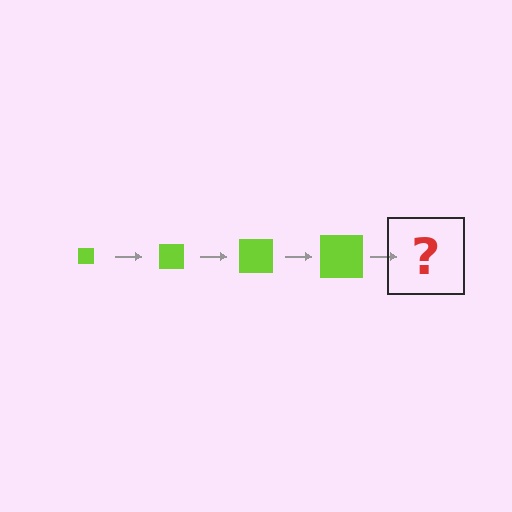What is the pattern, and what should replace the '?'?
The pattern is that the square gets progressively larger each step. The '?' should be a lime square, larger than the previous one.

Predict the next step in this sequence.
The next step is a lime square, larger than the previous one.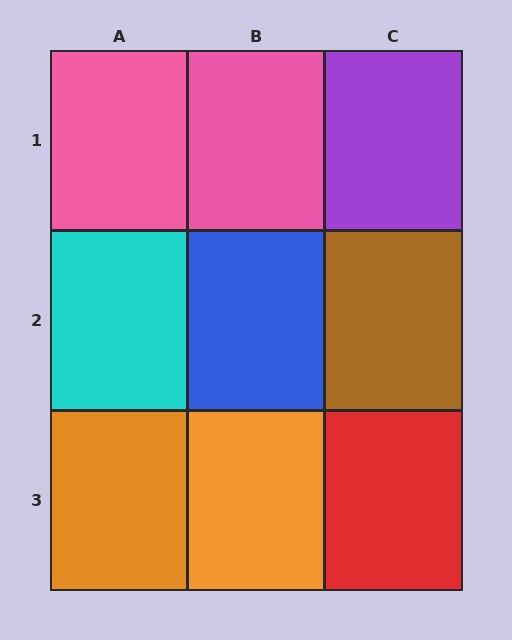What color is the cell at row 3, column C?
Red.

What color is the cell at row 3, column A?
Orange.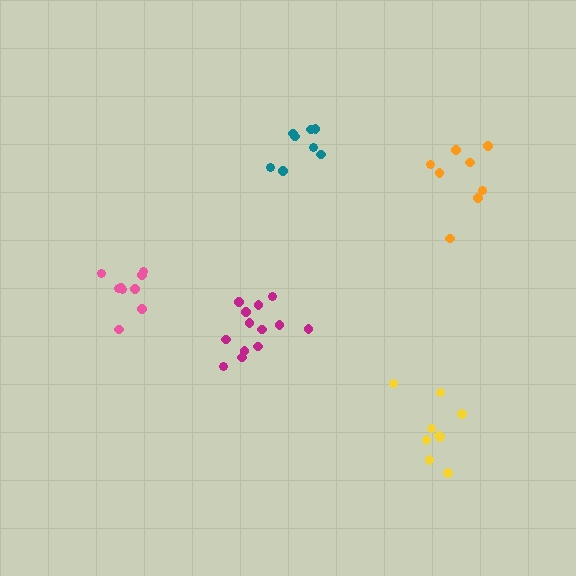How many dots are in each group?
Group 1: 13 dots, Group 2: 8 dots, Group 3: 8 dots, Group 4: 9 dots, Group 5: 9 dots (47 total).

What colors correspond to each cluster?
The clusters are colored: magenta, teal, orange, pink, yellow.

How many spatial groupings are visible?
There are 5 spatial groupings.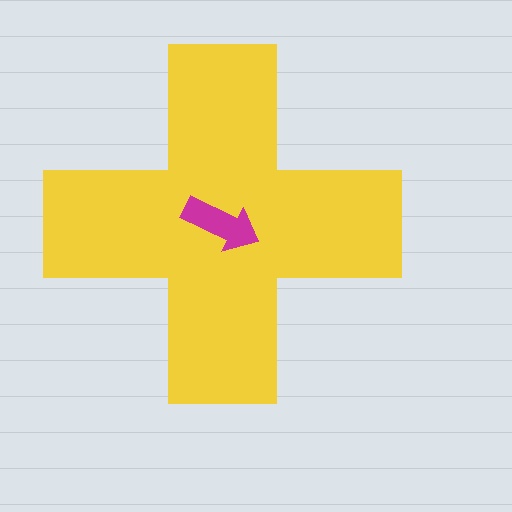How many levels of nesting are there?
2.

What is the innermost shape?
The magenta arrow.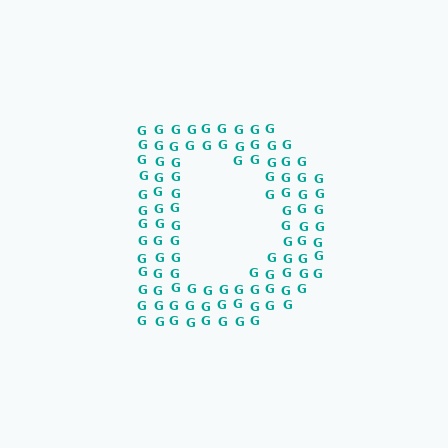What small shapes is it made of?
It is made of small letter G's.